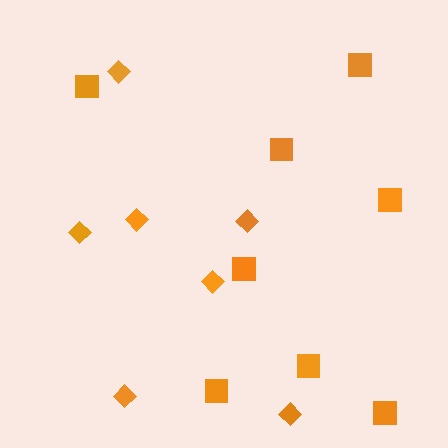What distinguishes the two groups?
There are 2 groups: one group of squares (8) and one group of diamonds (7).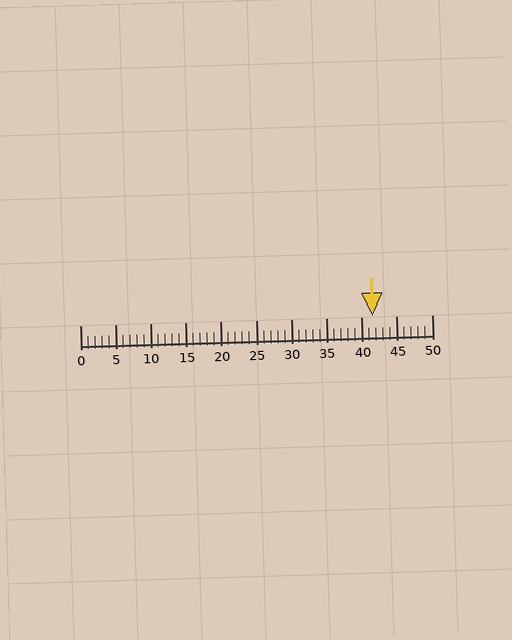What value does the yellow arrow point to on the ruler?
The yellow arrow points to approximately 42.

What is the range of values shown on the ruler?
The ruler shows values from 0 to 50.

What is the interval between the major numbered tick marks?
The major tick marks are spaced 5 units apart.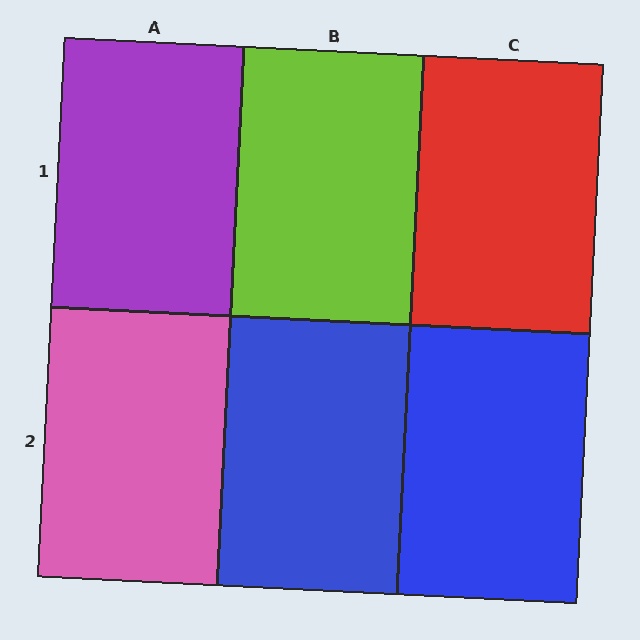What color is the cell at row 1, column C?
Red.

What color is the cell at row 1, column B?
Lime.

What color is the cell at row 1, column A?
Purple.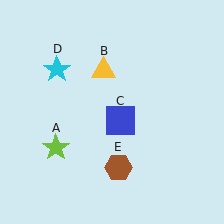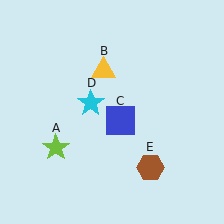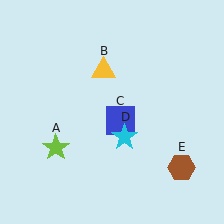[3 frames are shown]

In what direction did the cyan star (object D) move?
The cyan star (object D) moved down and to the right.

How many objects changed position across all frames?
2 objects changed position: cyan star (object D), brown hexagon (object E).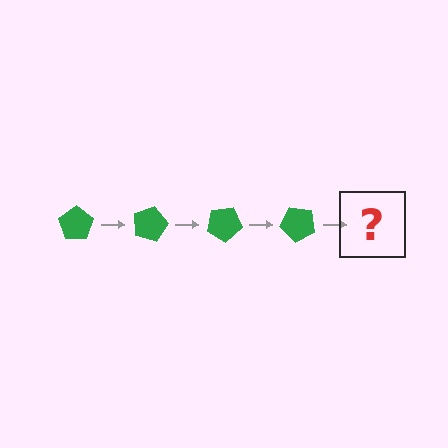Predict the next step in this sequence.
The next step is a green pentagon rotated 60 degrees.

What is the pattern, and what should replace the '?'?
The pattern is that the pentagon rotates 15 degrees each step. The '?' should be a green pentagon rotated 60 degrees.